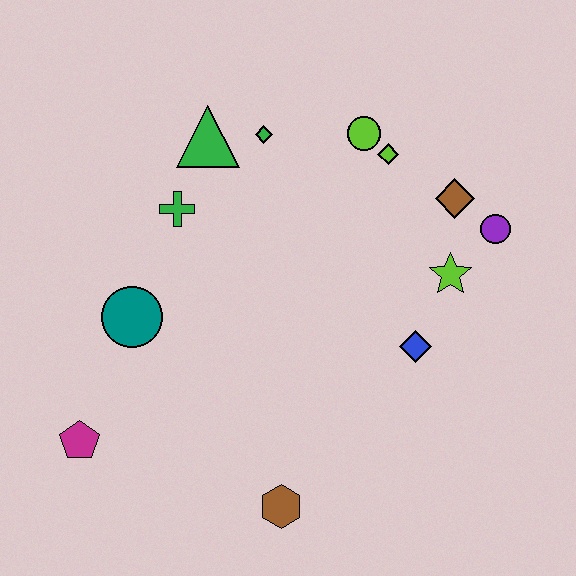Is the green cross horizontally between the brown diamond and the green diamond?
No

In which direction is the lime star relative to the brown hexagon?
The lime star is above the brown hexagon.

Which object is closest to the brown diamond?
The purple circle is closest to the brown diamond.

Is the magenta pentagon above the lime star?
No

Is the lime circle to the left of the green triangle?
No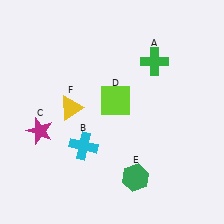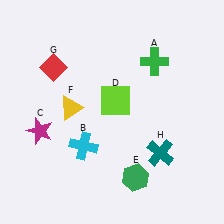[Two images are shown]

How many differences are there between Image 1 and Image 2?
There are 2 differences between the two images.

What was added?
A red diamond (G), a teal cross (H) were added in Image 2.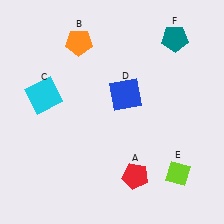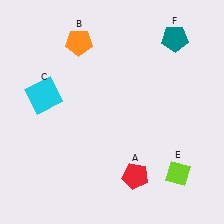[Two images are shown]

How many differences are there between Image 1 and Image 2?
There is 1 difference between the two images.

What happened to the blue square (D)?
The blue square (D) was removed in Image 2. It was in the top-right area of Image 1.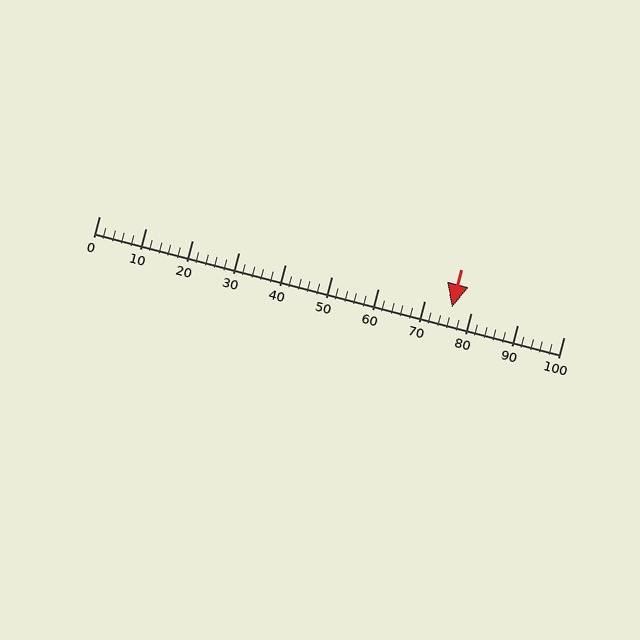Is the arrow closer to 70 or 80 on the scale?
The arrow is closer to 80.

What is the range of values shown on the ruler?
The ruler shows values from 0 to 100.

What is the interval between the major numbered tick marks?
The major tick marks are spaced 10 units apart.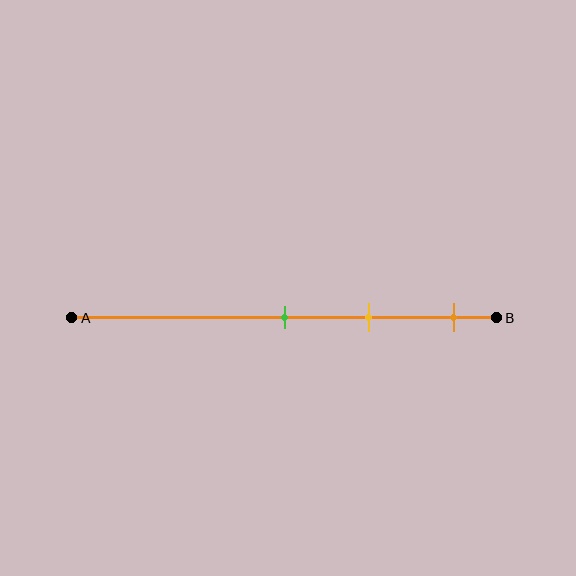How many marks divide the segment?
There are 3 marks dividing the segment.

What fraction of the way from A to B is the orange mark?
The orange mark is approximately 90% (0.9) of the way from A to B.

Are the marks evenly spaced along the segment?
Yes, the marks are approximately evenly spaced.